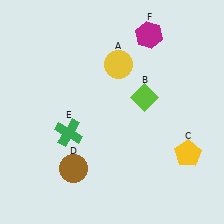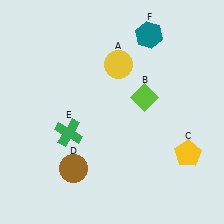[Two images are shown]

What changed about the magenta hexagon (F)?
In Image 1, F is magenta. In Image 2, it changed to teal.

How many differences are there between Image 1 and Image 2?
There is 1 difference between the two images.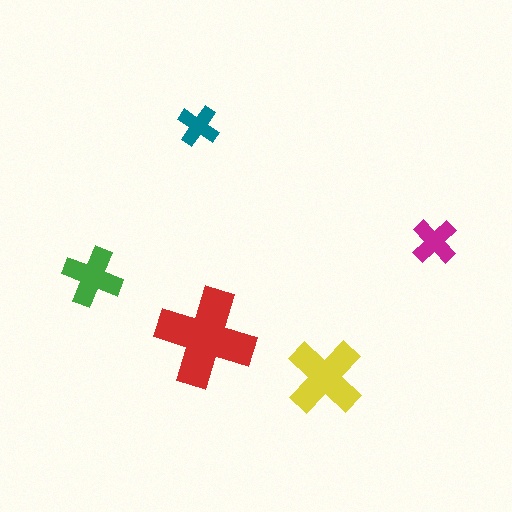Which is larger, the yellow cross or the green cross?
The yellow one.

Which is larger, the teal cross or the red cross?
The red one.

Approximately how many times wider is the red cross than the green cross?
About 1.5 times wider.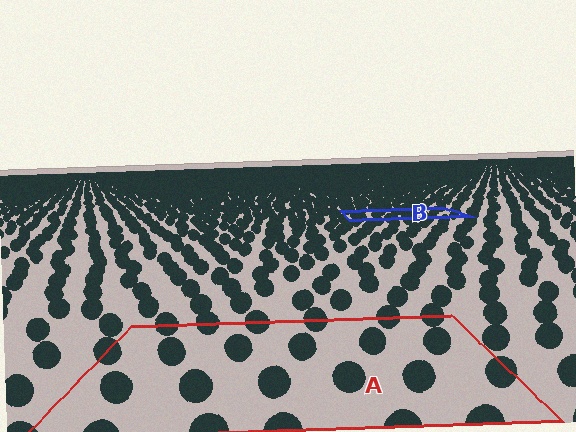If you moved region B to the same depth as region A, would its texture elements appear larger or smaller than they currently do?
They would appear larger. At a closer depth, the same texture elements are projected at a bigger on-screen size.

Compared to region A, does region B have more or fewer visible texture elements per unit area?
Region B has more texture elements per unit area — they are packed more densely because it is farther away.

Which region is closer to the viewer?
Region A is closer. The texture elements there are larger and more spread out.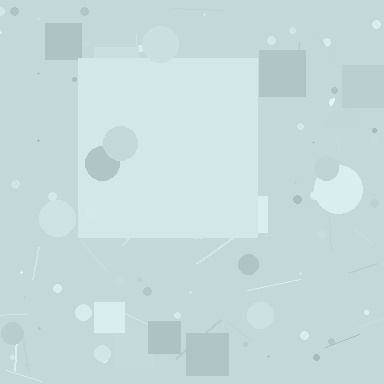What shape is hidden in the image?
A square is hidden in the image.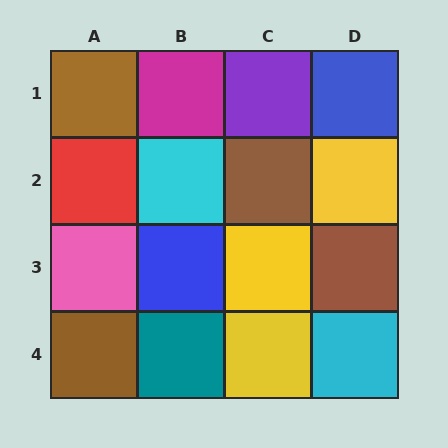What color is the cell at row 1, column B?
Magenta.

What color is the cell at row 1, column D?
Blue.